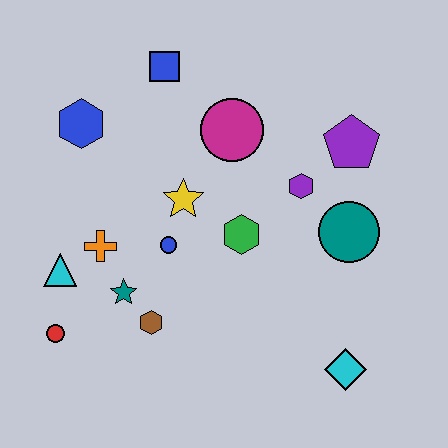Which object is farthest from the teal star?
The purple pentagon is farthest from the teal star.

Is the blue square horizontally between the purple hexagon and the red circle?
Yes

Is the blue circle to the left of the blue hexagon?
No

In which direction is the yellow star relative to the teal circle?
The yellow star is to the left of the teal circle.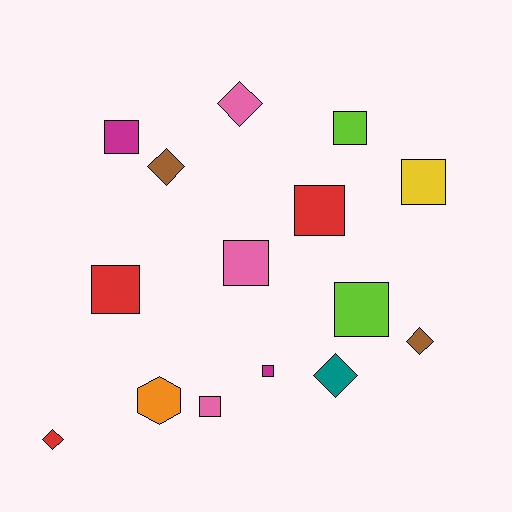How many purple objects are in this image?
There are no purple objects.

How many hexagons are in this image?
There is 1 hexagon.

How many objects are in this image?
There are 15 objects.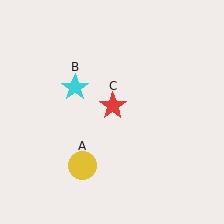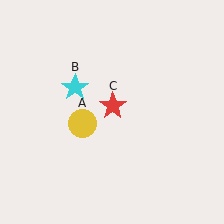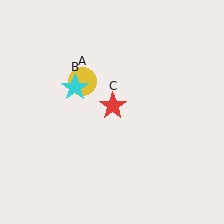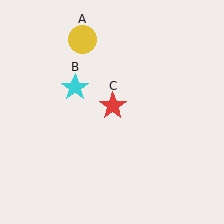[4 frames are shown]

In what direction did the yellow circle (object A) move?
The yellow circle (object A) moved up.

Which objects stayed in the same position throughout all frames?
Cyan star (object B) and red star (object C) remained stationary.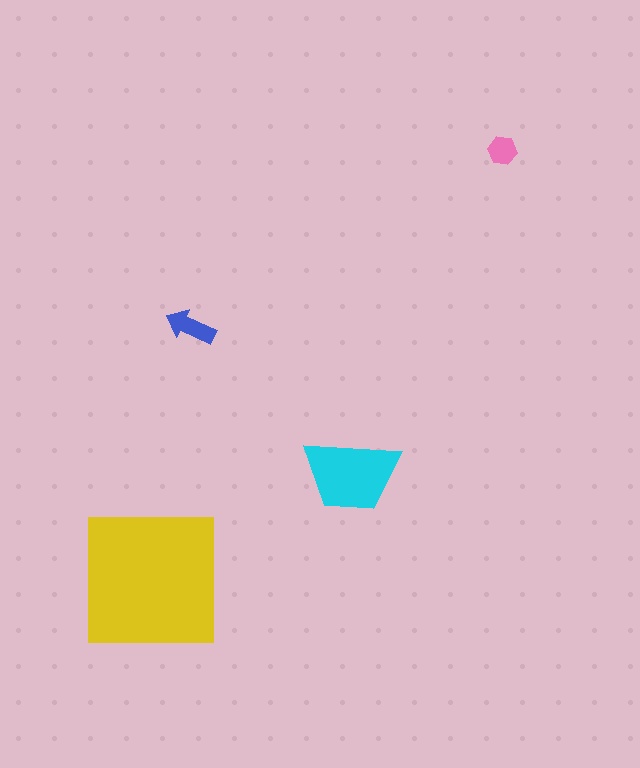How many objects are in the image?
There are 4 objects in the image.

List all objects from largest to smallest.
The yellow square, the cyan trapezoid, the blue arrow, the pink hexagon.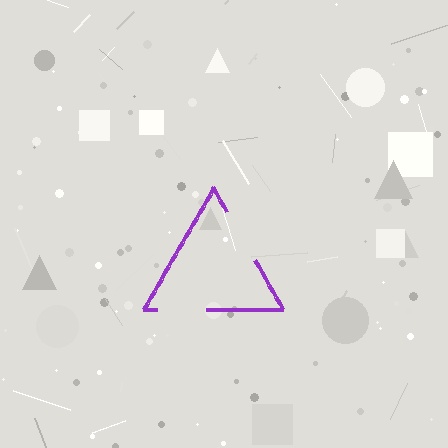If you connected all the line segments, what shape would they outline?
They would outline a triangle.